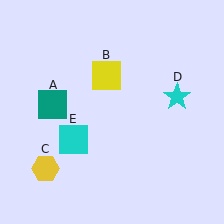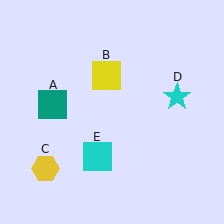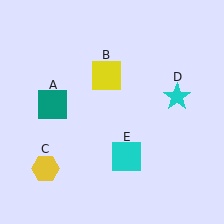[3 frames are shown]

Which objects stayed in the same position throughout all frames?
Teal square (object A) and yellow square (object B) and yellow hexagon (object C) and cyan star (object D) remained stationary.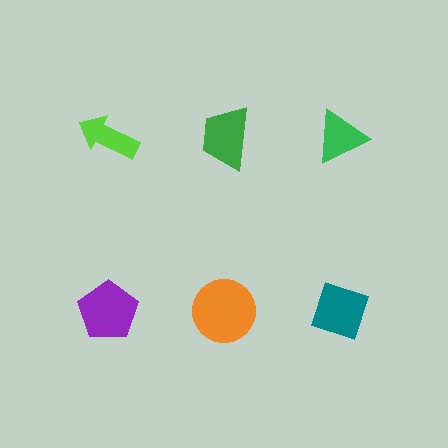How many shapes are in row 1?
3 shapes.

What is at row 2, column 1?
A purple pentagon.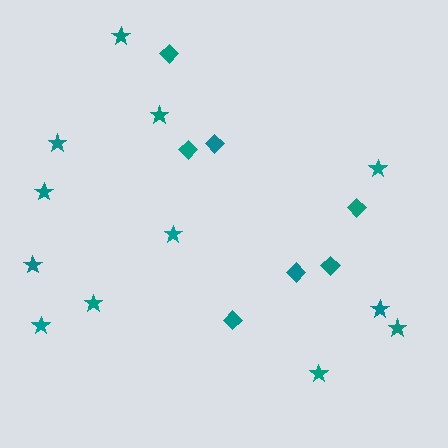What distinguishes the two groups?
There are 2 groups: one group of diamonds (7) and one group of stars (12).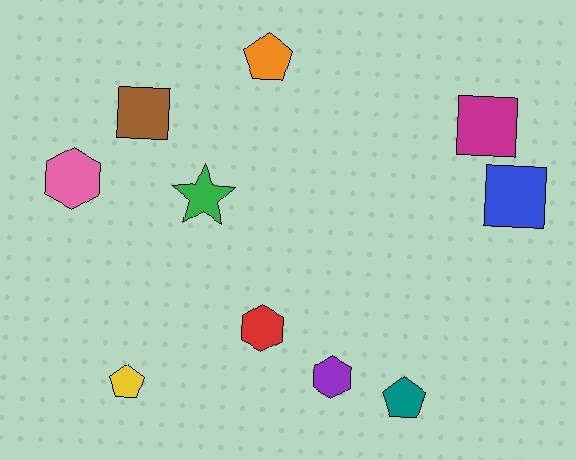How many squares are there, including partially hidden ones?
There are 3 squares.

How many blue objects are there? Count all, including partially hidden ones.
There is 1 blue object.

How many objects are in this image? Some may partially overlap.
There are 10 objects.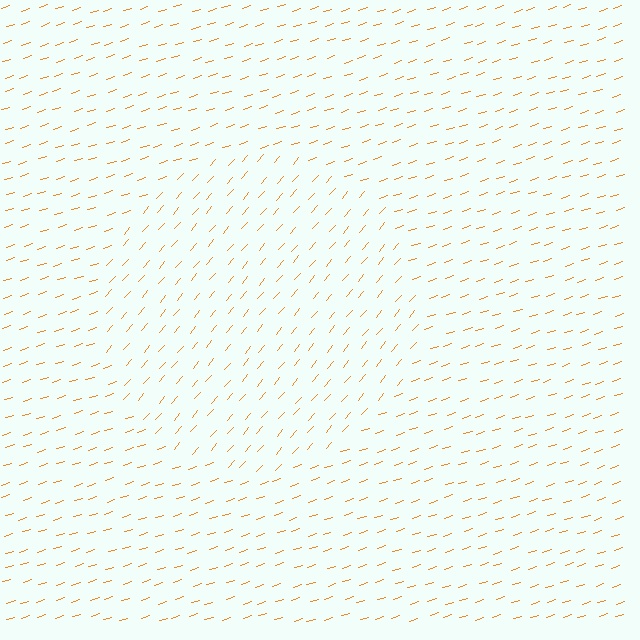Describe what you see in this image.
The image is filled with small orange line segments. A circle region in the image has lines oriented differently from the surrounding lines, creating a visible texture boundary.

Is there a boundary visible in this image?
Yes, there is a texture boundary formed by a change in line orientation.